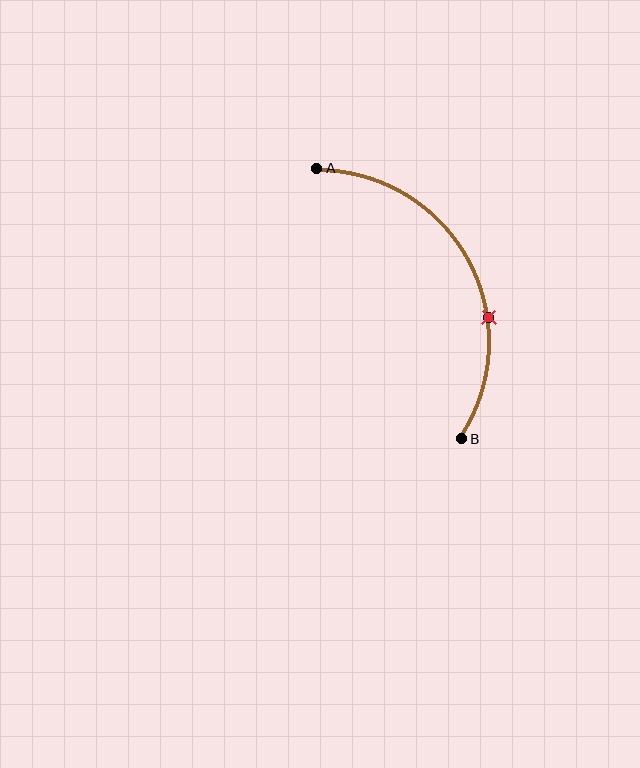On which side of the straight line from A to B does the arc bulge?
The arc bulges to the right of the straight line connecting A and B.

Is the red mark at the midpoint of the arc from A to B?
No. The red mark lies on the arc but is closer to endpoint B. The arc midpoint would be at the point on the curve equidistant along the arc from both A and B.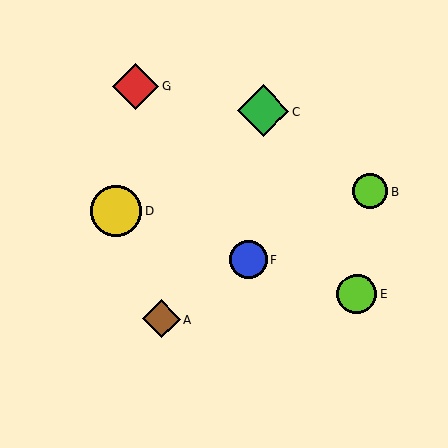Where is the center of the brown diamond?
The center of the brown diamond is at (161, 319).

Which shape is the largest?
The green diamond (labeled C) is the largest.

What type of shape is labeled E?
Shape E is a lime circle.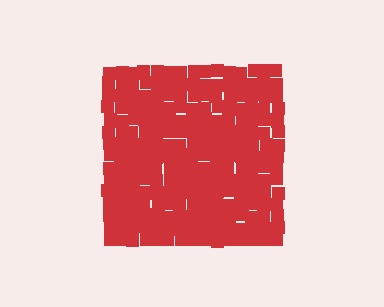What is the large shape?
The large shape is a square.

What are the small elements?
The small elements are squares.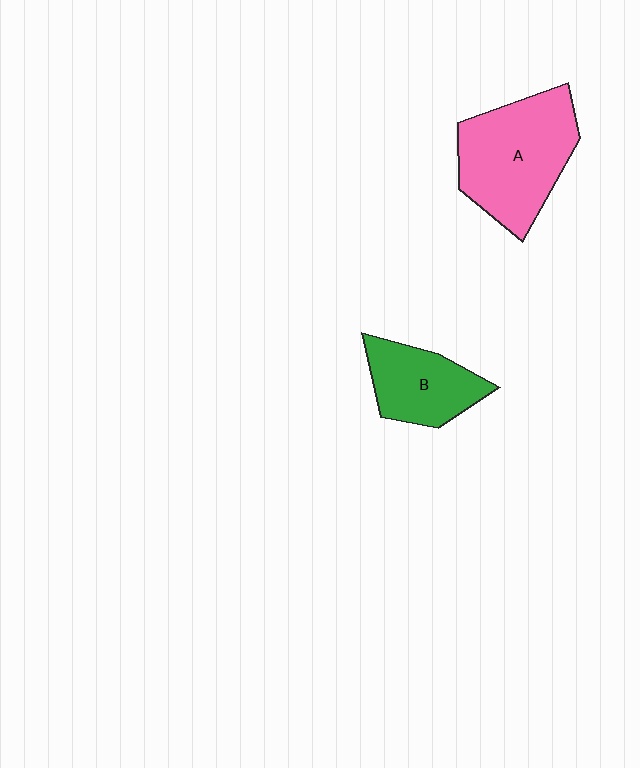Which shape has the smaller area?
Shape B (green).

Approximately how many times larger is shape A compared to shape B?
Approximately 1.6 times.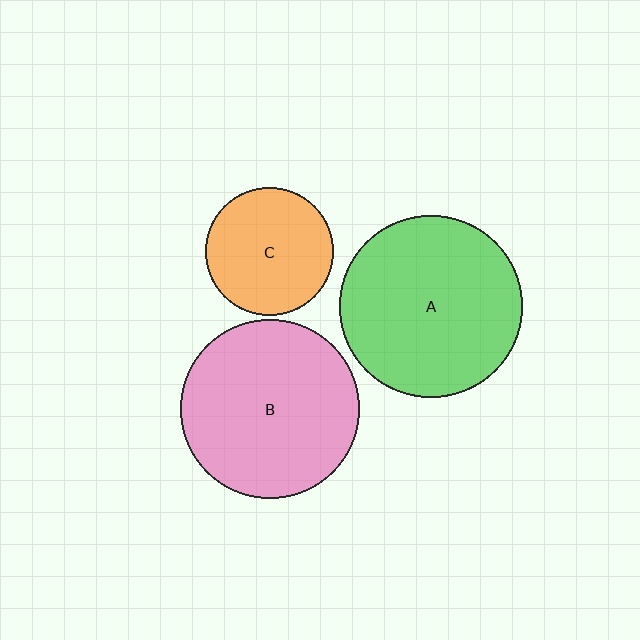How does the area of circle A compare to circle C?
Approximately 2.0 times.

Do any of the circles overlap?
No, none of the circles overlap.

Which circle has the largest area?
Circle A (green).